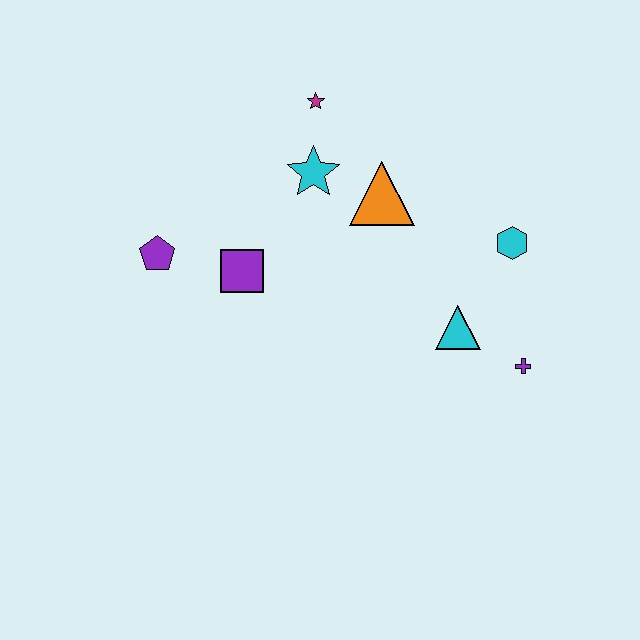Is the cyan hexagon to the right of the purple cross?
No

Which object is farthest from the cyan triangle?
The purple pentagon is farthest from the cyan triangle.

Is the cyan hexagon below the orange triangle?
Yes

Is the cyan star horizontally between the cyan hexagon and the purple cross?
No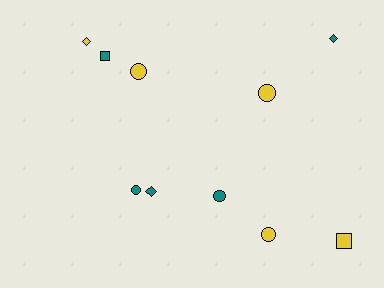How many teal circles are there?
There are 2 teal circles.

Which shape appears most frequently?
Circle, with 5 objects.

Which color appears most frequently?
Teal, with 5 objects.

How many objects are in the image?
There are 10 objects.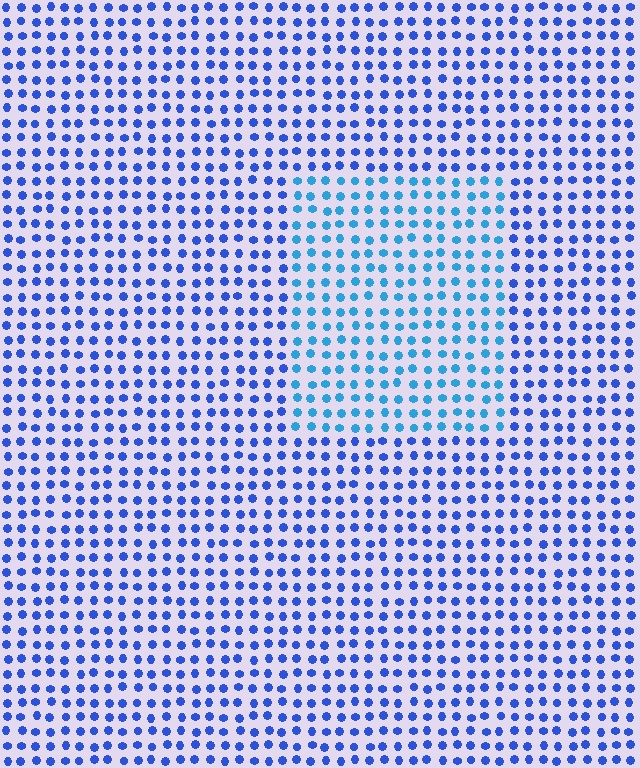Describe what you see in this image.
The image is filled with small blue elements in a uniform arrangement. A rectangle-shaped region is visible where the elements are tinted to a slightly different hue, forming a subtle color boundary.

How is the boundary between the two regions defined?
The boundary is defined purely by a slight shift in hue (about 28 degrees). Spacing, size, and orientation are identical on both sides.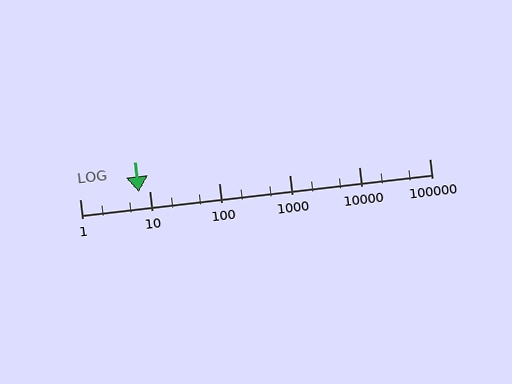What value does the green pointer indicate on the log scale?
The pointer indicates approximately 7.1.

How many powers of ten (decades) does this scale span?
The scale spans 5 decades, from 1 to 100000.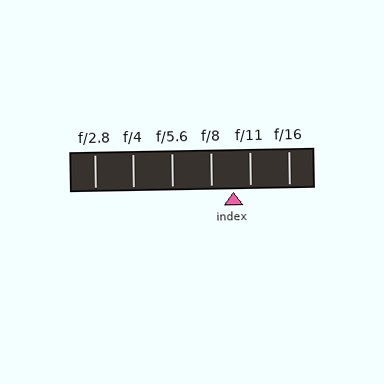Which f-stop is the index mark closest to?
The index mark is closest to f/11.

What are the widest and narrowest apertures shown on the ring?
The widest aperture shown is f/2.8 and the narrowest is f/16.